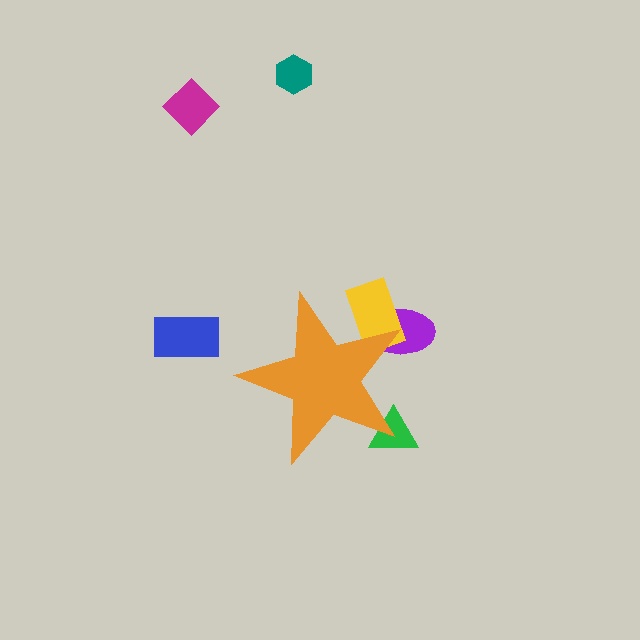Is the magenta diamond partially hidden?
No, the magenta diamond is fully visible.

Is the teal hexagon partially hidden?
No, the teal hexagon is fully visible.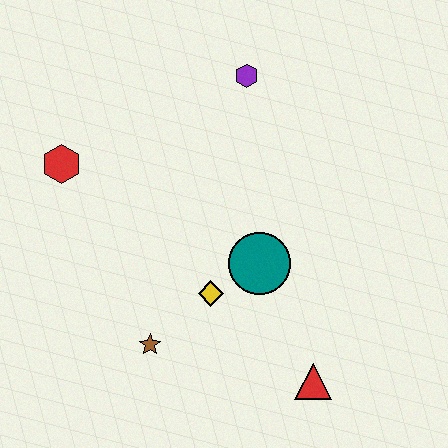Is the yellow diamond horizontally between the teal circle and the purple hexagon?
No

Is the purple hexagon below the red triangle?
No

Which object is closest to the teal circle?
The yellow diamond is closest to the teal circle.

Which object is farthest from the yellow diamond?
The purple hexagon is farthest from the yellow diamond.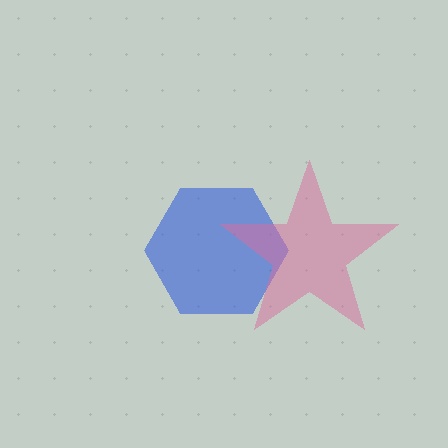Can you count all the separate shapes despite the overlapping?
Yes, there are 2 separate shapes.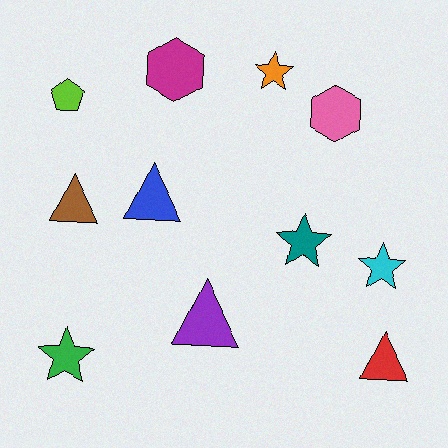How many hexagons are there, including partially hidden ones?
There are 2 hexagons.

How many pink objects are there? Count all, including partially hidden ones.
There is 1 pink object.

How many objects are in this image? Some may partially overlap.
There are 11 objects.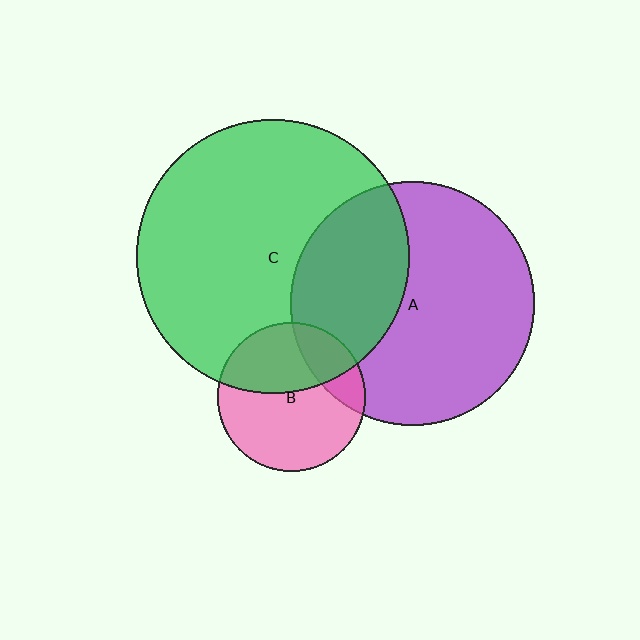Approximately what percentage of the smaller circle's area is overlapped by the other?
Approximately 35%.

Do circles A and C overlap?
Yes.